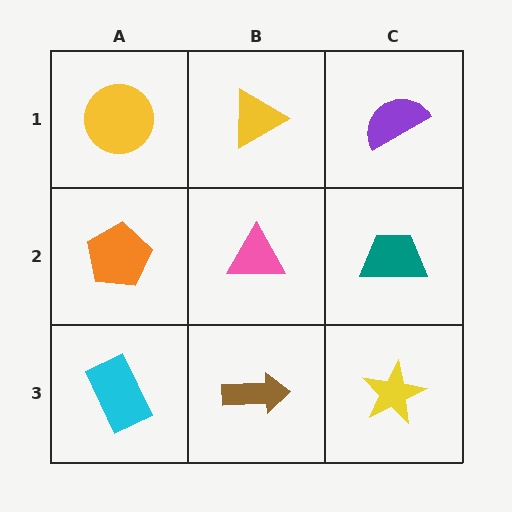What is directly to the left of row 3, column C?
A brown arrow.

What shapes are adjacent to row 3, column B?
A pink triangle (row 2, column B), a cyan rectangle (row 3, column A), a yellow star (row 3, column C).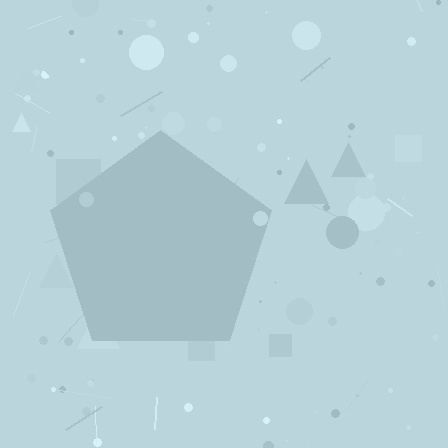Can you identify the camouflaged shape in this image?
The camouflaged shape is a pentagon.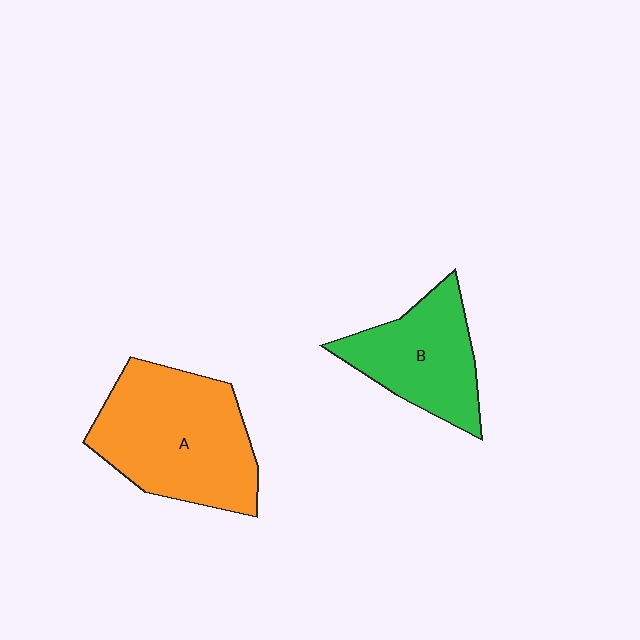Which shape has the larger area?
Shape A (orange).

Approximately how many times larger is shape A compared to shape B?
Approximately 1.5 times.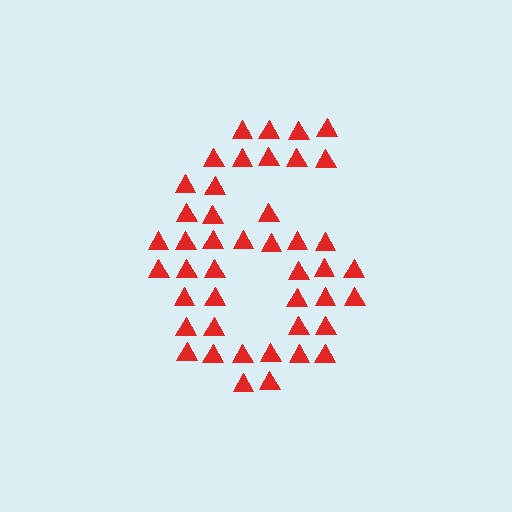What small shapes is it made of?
It is made of small triangles.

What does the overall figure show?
The overall figure shows the digit 6.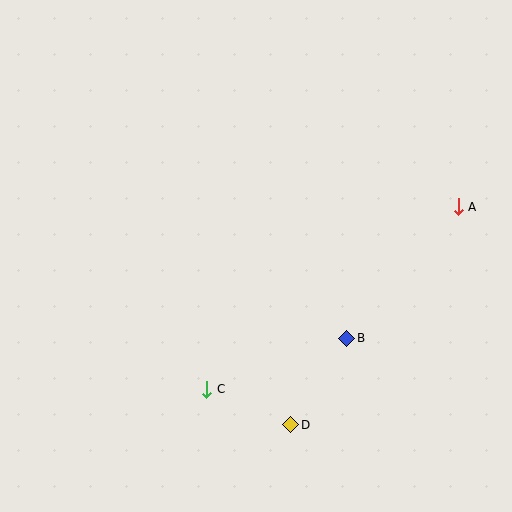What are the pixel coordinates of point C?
Point C is at (207, 389).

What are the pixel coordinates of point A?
Point A is at (458, 207).